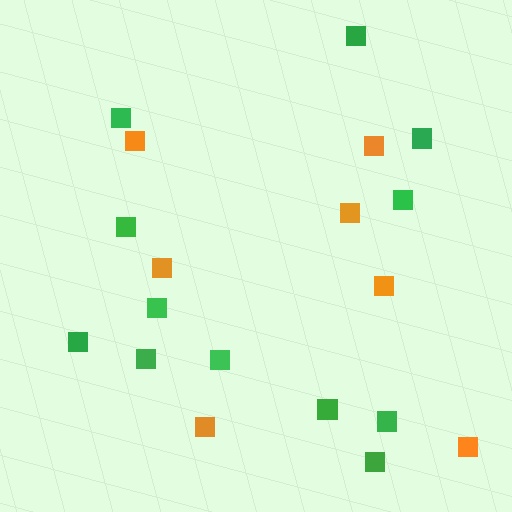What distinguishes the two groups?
There are 2 groups: one group of orange squares (7) and one group of green squares (12).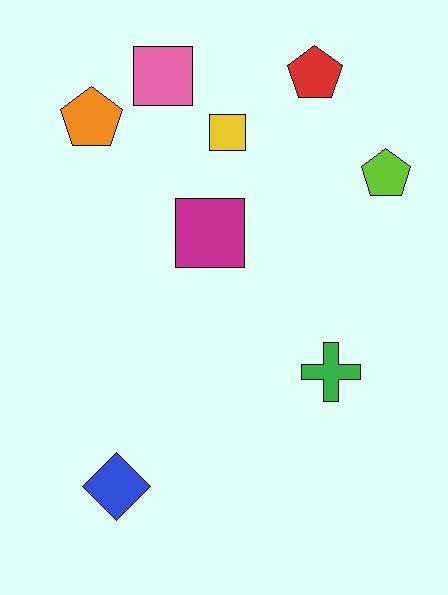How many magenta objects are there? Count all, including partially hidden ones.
There is 1 magenta object.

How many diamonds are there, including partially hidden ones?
There is 1 diamond.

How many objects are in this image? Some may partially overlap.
There are 8 objects.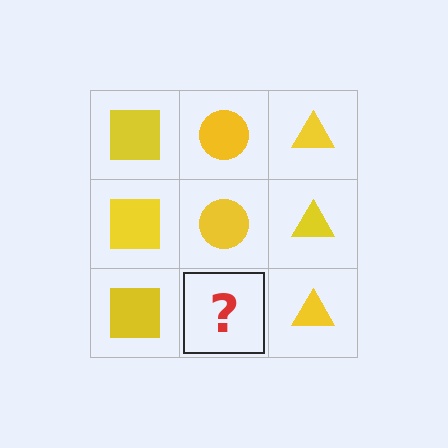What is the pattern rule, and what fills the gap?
The rule is that each column has a consistent shape. The gap should be filled with a yellow circle.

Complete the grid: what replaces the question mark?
The question mark should be replaced with a yellow circle.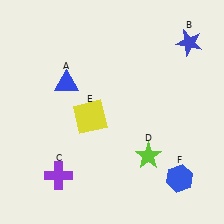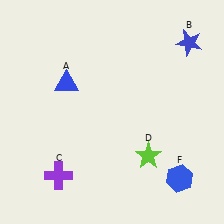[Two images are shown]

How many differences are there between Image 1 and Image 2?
There is 1 difference between the two images.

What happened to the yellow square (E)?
The yellow square (E) was removed in Image 2. It was in the bottom-left area of Image 1.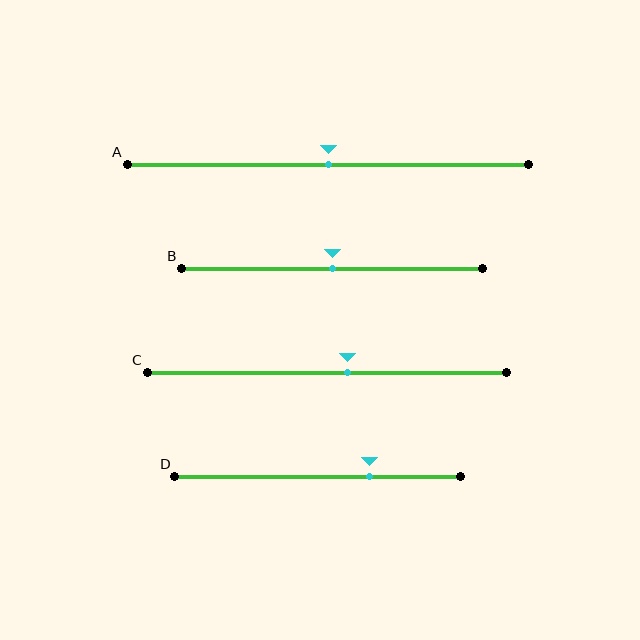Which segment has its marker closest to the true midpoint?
Segment A has its marker closest to the true midpoint.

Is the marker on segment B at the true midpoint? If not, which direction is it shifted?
Yes, the marker on segment B is at the true midpoint.